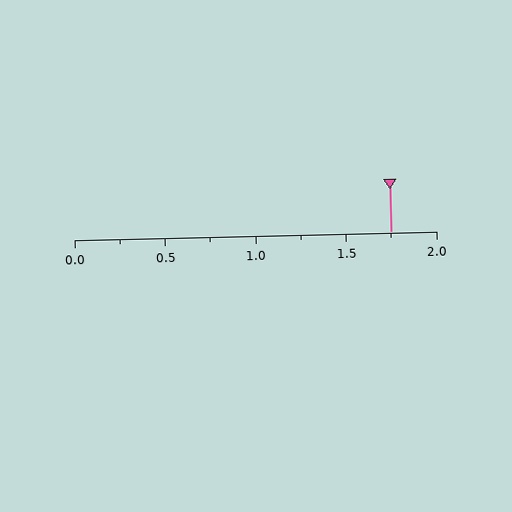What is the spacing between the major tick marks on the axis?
The major ticks are spaced 0.5 apart.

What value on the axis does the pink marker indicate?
The marker indicates approximately 1.75.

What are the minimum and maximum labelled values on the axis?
The axis runs from 0.0 to 2.0.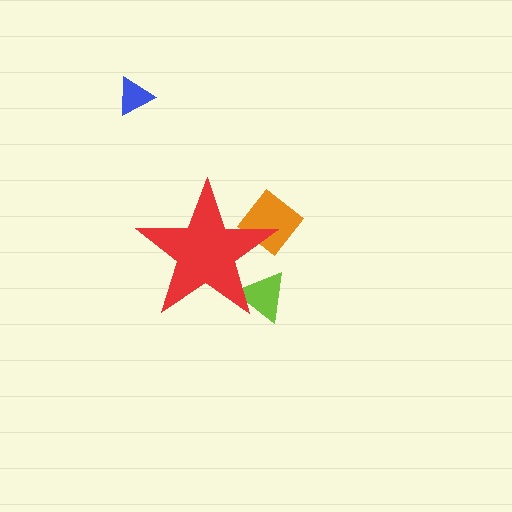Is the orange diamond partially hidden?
Yes, the orange diamond is partially hidden behind the red star.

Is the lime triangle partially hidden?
Yes, the lime triangle is partially hidden behind the red star.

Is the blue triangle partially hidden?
No, the blue triangle is fully visible.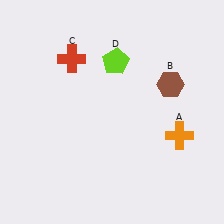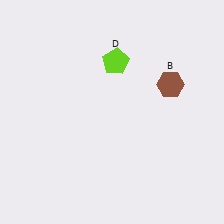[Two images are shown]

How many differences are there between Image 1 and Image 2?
There are 2 differences between the two images.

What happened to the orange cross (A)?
The orange cross (A) was removed in Image 2. It was in the bottom-right area of Image 1.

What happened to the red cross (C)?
The red cross (C) was removed in Image 2. It was in the top-left area of Image 1.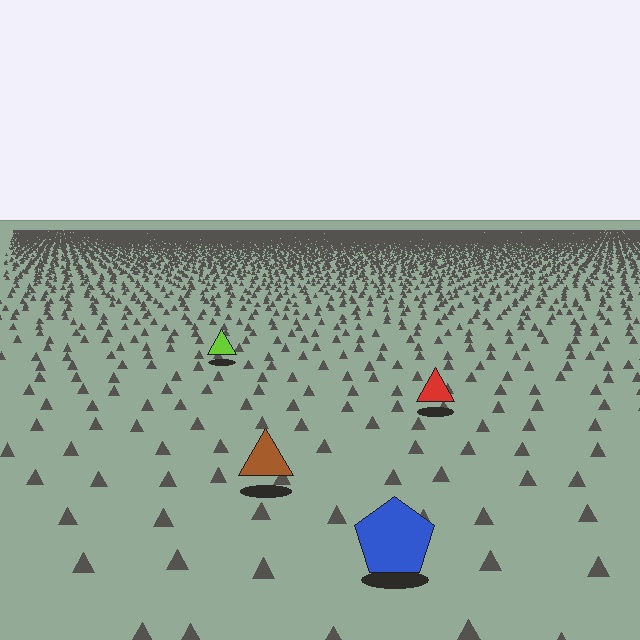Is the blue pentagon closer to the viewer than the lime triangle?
Yes. The blue pentagon is closer — you can tell from the texture gradient: the ground texture is coarser near it.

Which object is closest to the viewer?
The blue pentagon is closest. The texture marks near it are larger and more spread out.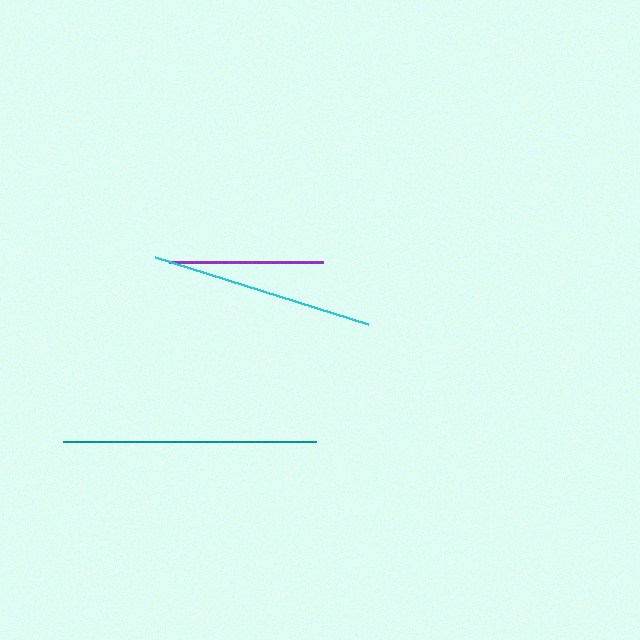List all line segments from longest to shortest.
From longest to shortest: teal, cyan, purple.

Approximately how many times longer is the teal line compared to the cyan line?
The teal line is approximately 1.1 times the length of the cyan line.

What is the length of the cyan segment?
The cyan segment is approximately 223 pixels long.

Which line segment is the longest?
The teal line is the longest at approximately 253 pixels.